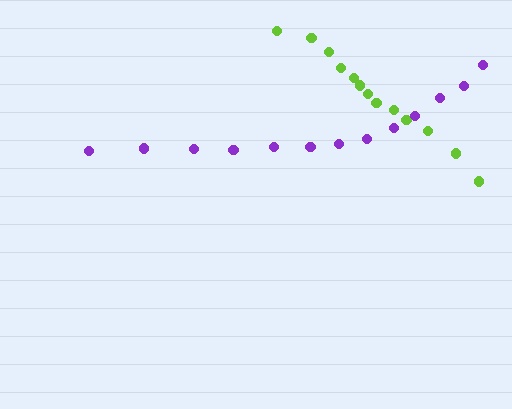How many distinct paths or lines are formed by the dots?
There are 2 distinct paths.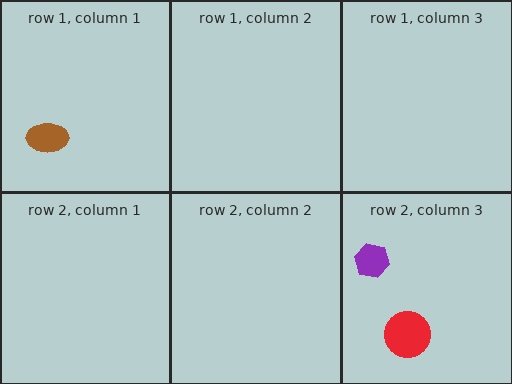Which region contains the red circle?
The row 2, column 3 region.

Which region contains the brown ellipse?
The row 1, column 1 region.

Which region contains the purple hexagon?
The row 2, column 3 region.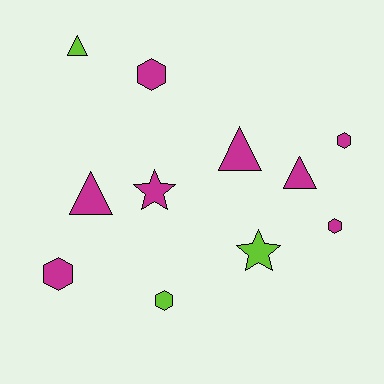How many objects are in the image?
There are 11 objects.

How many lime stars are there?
There is 1 lime star.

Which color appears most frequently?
Magenta, with 8 objects.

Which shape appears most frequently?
Hexagon, with 5 objects.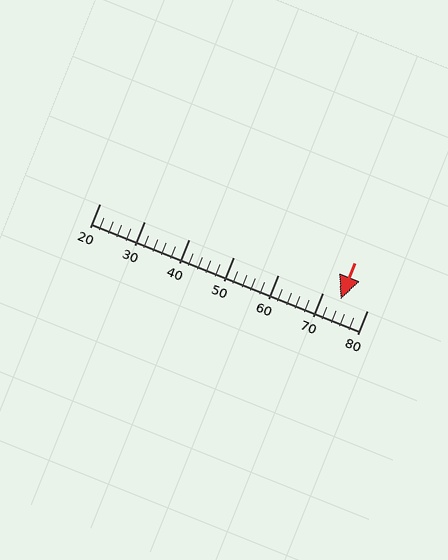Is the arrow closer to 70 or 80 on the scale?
The arrow is closer to 70.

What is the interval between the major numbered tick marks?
The major tick marks are spaced 10 units apart.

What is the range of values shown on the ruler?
The ruler shows values from 20 to 80.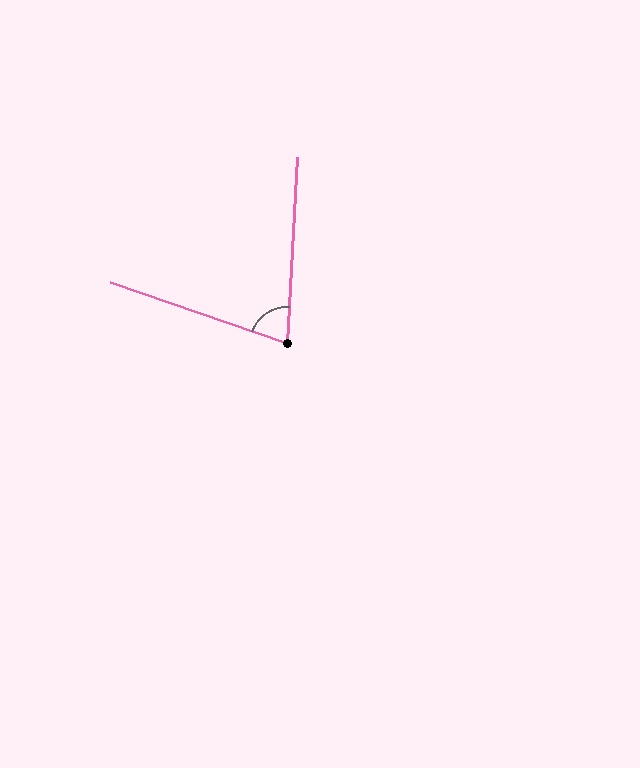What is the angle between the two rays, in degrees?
Approximately 74 degrees.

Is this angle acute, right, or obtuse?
It is acute.